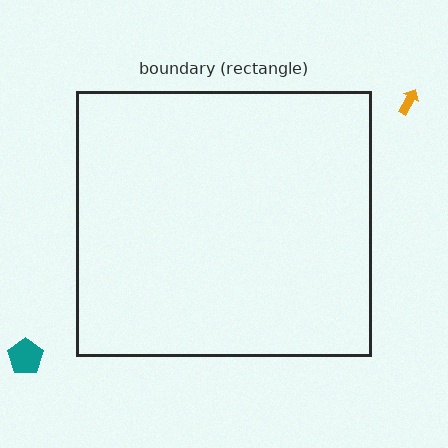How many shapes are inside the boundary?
0 inside, 2 outside.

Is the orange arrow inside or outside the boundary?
Outside.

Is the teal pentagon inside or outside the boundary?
Outside.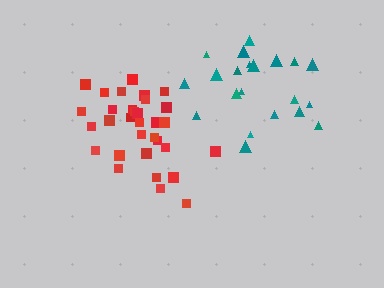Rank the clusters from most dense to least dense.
red, teal.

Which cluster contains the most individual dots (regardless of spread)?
Red (34).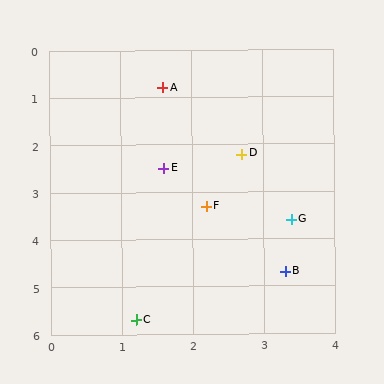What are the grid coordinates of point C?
Point C is at approximately (1.2, 5.7).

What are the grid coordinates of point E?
Point E is at approximately (1.6, 2.5).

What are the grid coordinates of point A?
Point A is at approximately (1.6, 0.8).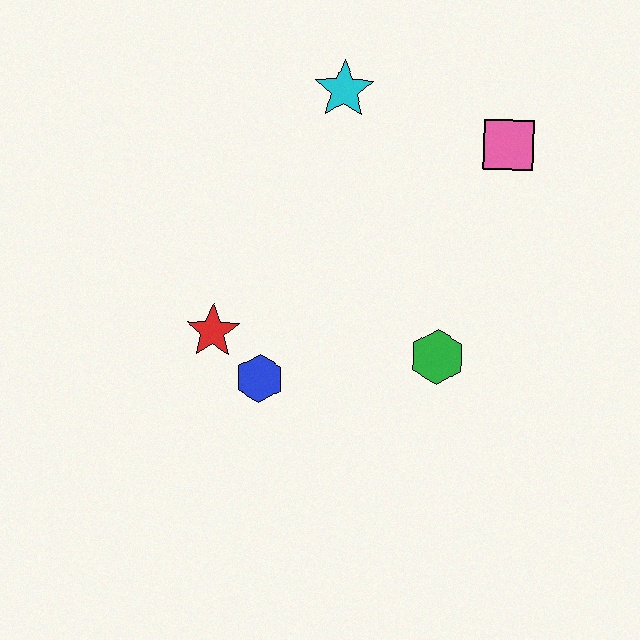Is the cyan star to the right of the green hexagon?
No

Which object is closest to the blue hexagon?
The red star is closest to the blue hexagon.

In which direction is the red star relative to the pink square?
The red star is to the left of the pink square.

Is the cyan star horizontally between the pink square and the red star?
Yes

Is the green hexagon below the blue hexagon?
No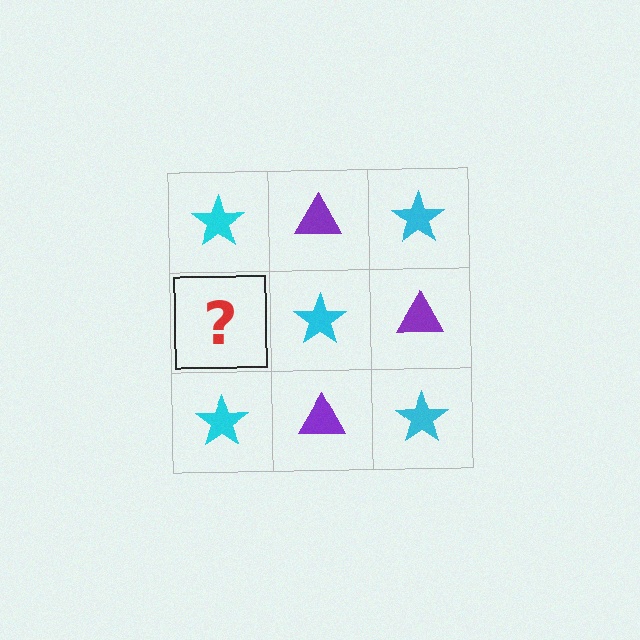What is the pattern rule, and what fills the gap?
The rule is that it alternates cyan star and purple triangle in a checkerboard pattern. The gap should be filled with a purple triangle.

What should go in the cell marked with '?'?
The missing cell should contain a purple triangle.